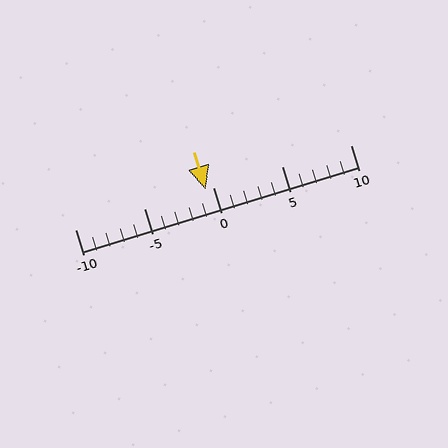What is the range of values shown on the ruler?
The ruler shows values from -10 to 10.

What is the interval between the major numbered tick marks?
The major tick marks are spaced 5 units apart.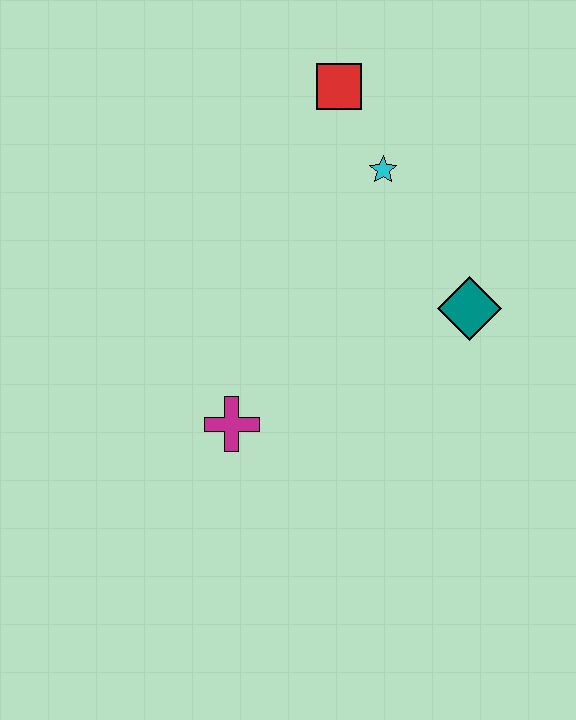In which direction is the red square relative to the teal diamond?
The red square is above the teal diamond.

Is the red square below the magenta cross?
No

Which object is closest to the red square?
The cyan star is closest to the red square.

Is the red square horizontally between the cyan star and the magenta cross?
Yes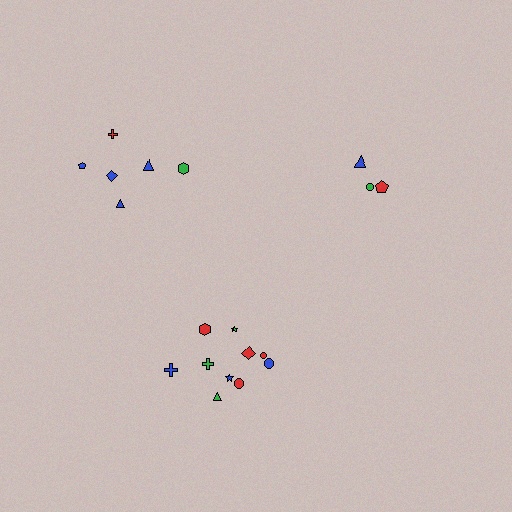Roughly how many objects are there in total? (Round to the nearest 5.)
Roughly 20 objects in total.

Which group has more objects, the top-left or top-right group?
The top-left group.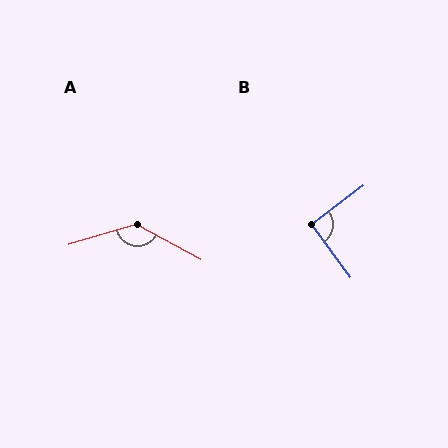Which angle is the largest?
A, at approximately 135 degrees.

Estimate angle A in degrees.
Approximately 135 degrees.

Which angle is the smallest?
B, at approximately 90 degrees.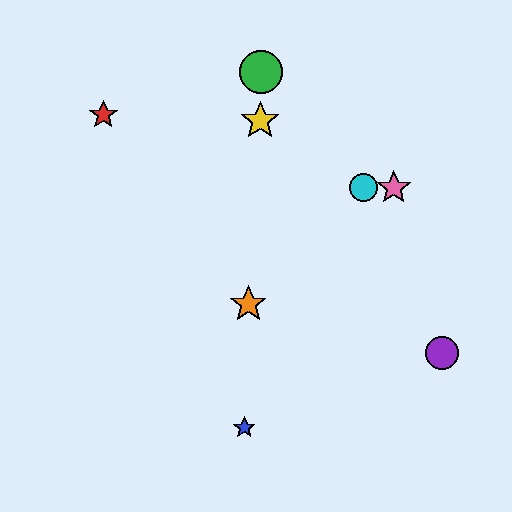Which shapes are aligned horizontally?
The cyan circle, the pink star are aligned horizontally.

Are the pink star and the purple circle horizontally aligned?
No, the pink star is at y≈188 and the purple circle is at y≈353.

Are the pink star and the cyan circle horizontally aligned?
Yes, both are at y≈188.